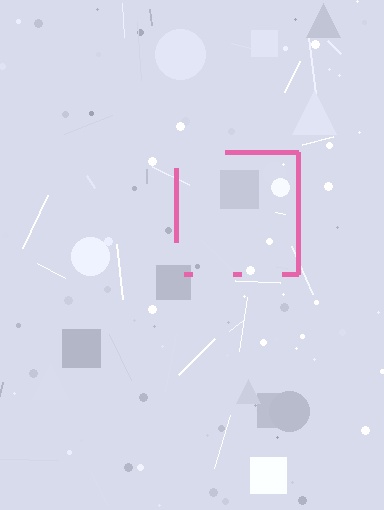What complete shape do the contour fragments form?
The contour fragments form a square.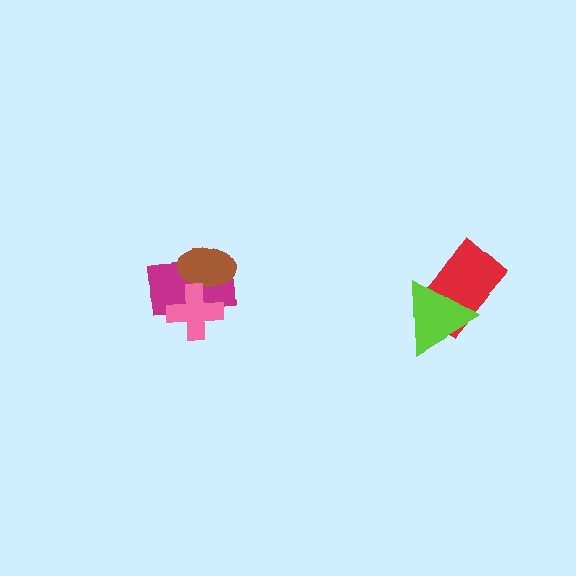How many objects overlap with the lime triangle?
1 object overlaps with the lime triangle.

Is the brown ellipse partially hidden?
Yes, it is partially covered by another shape.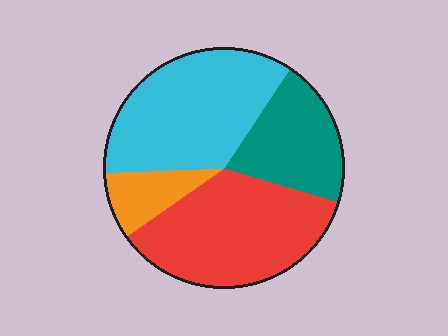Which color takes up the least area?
Orange, at roughly 10%.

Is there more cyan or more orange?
Cyan.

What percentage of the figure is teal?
Teal covers around 20% of the figure.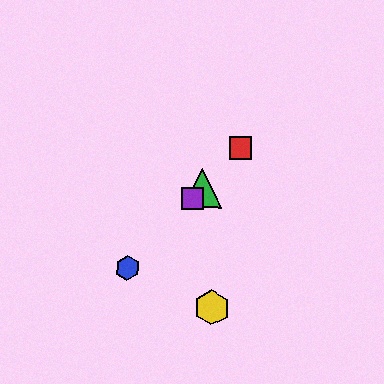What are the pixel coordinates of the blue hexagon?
The blue hexagon is at (127, 268).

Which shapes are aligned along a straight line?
The red square, the blue hexagon, the green triangle, the purple square are aligned along a straight line.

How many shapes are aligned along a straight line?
4 shapes (the red square, the blue hexagon, the green triangle, the purple square) are aligned along a straight line.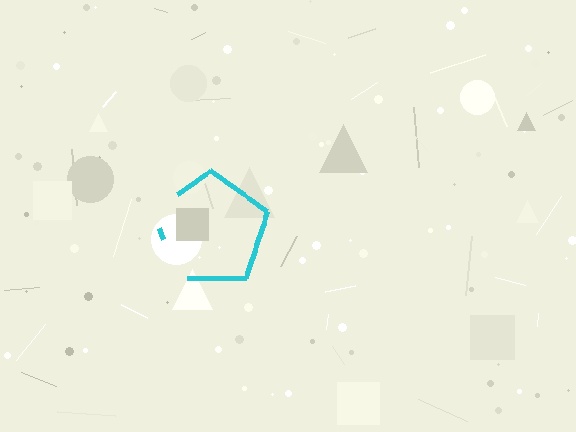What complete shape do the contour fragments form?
The contour fragments form a pentagon.